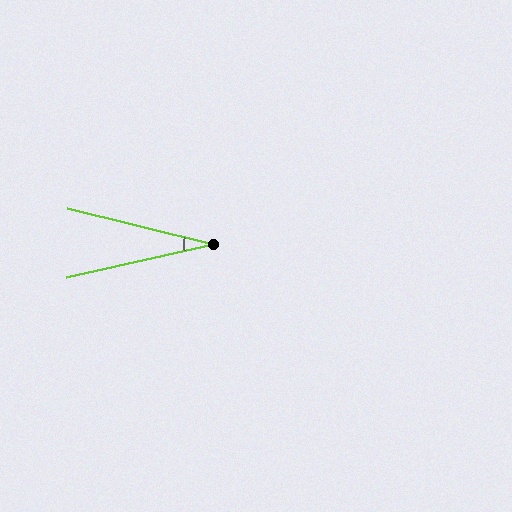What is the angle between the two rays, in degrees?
Approximately 27 degrees.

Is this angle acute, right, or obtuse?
It is acute.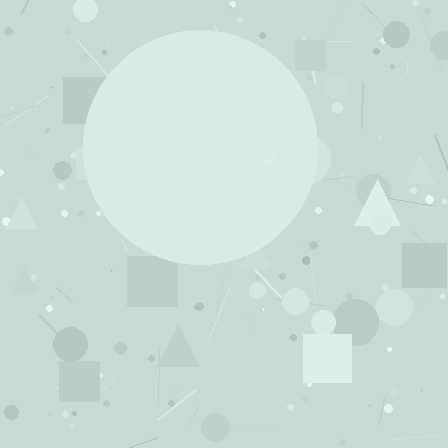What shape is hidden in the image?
A circle is hidden in the image.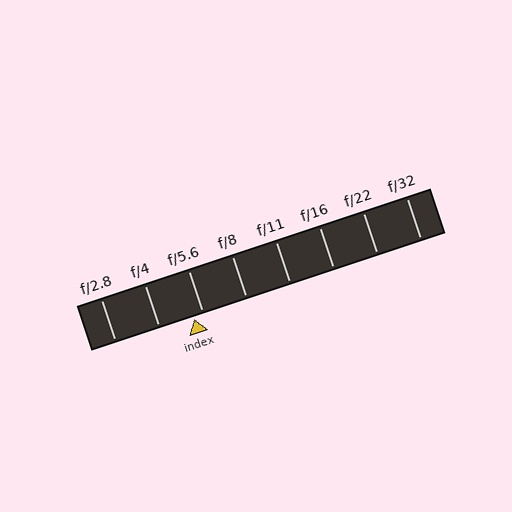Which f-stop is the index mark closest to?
The index mark is closest to f/5.6.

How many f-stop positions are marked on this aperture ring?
There are 8 f-stop positions marked.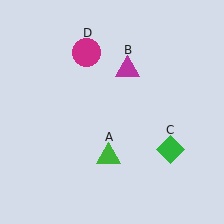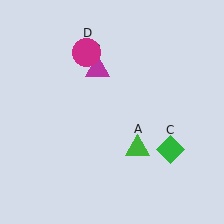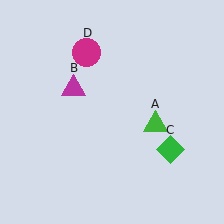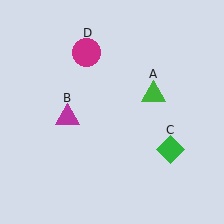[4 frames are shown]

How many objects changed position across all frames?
2 objects changed position: green triangle (object A), magenta triangle (object B).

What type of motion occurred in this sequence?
The green triangle (object A), magenta triangle (object B) rotated counterclockwise around the center of the scene.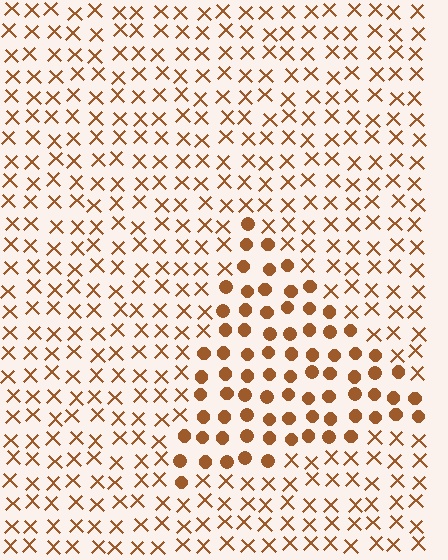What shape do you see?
I see a triangle.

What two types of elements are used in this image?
The image uses circles inside the triangle region and X marks outside it.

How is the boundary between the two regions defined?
The boundary is defined by a change in element shape: circles inside vs. X marks outside. All elements share the same color and spacing.